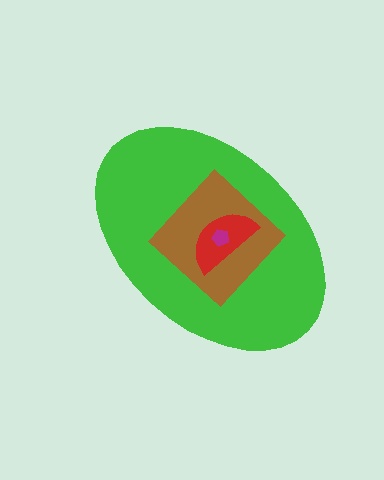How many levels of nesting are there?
4.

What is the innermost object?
The magenta pentagon.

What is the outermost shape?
The green ellipse.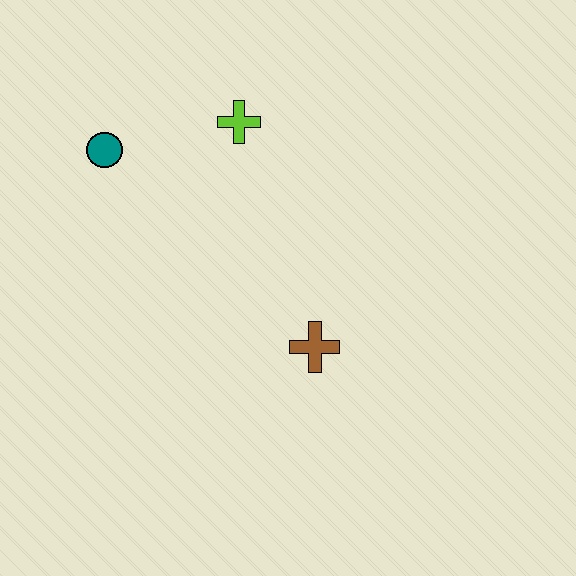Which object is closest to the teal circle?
The lime cross is closest to the teal circle.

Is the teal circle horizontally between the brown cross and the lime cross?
No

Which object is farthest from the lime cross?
The brown cross is farthest from the lime cross.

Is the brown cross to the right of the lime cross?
Yes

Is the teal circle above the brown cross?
Yes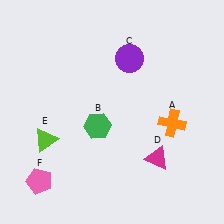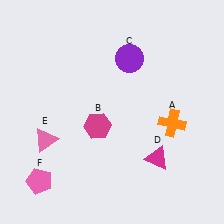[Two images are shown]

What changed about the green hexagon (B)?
In Image 1, B is green. In Image 2, it changed to magenta.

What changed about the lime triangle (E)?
In Image 1, E is lime. In Image 2, it changed to pink.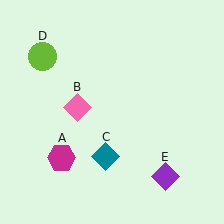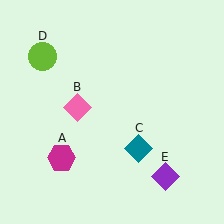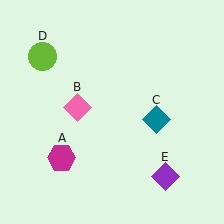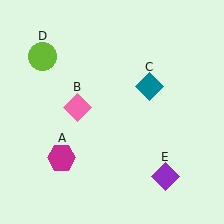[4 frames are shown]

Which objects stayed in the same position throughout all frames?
Magenta hexagon (object A) and pink diamond (object B) and lime circle (object D) and purple diamond (object E) remained stationary.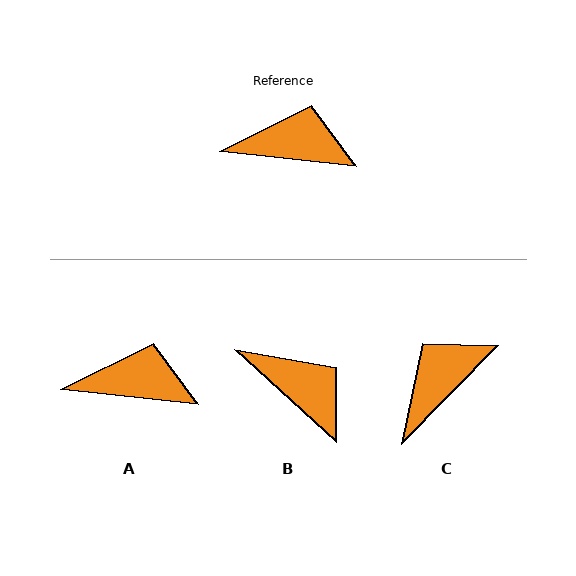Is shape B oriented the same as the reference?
No, it is off by about 36 degrees.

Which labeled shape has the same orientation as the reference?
A.